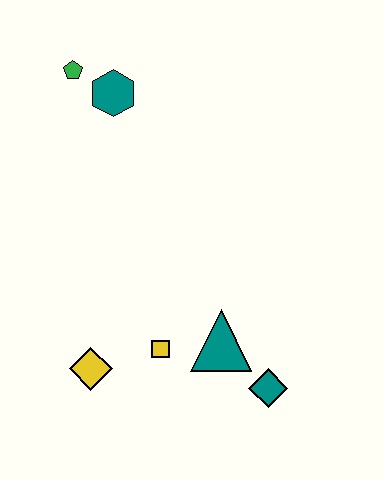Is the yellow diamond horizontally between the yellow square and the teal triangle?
No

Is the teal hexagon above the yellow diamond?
Yes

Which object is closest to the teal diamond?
The teal triangle is closest to the teal diamond.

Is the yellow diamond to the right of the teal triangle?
No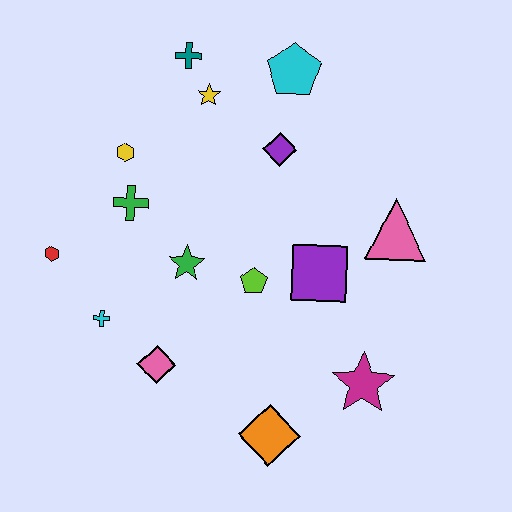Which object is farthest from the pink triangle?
The red hexagon is farthest from the pink triangle.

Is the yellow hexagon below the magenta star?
No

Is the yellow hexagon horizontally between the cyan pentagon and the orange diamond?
No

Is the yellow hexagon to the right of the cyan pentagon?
No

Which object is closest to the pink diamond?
The cyan cross is closest to the pink diamond.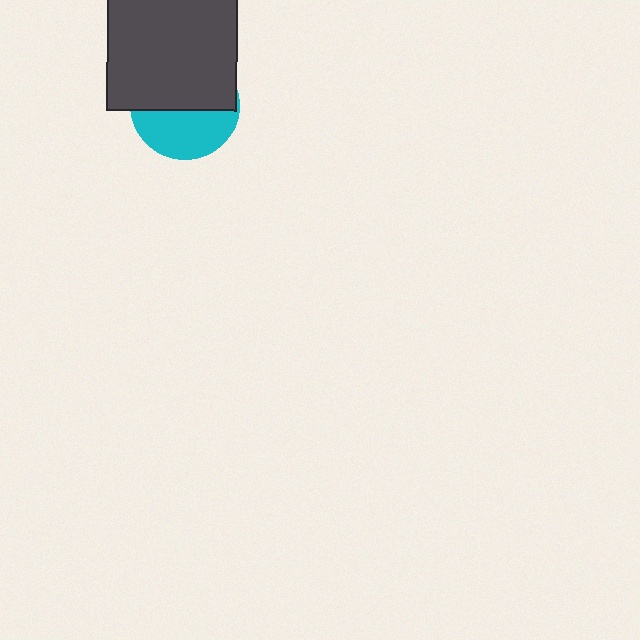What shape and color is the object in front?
The object in front is a dark gray rectangle.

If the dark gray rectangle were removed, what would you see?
You would see the complete cyan circle.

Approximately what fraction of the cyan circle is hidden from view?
Roughly 56% of the cyan circle is hidden behind the dark gray rectangle.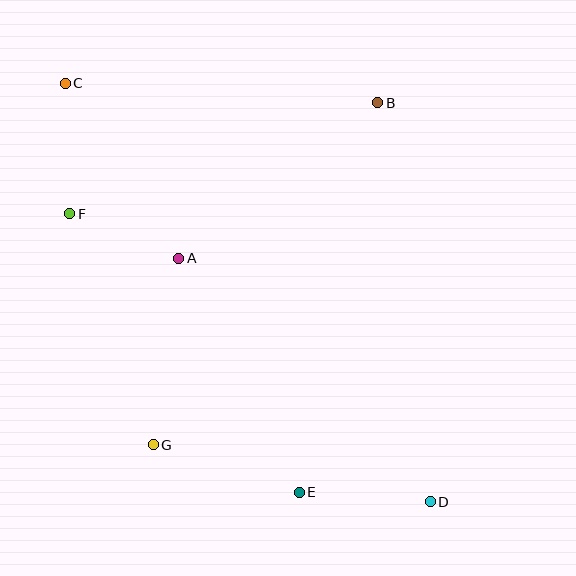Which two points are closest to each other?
Points A and F are closest to each other.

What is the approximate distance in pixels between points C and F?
The distance between C and F is approximately 130 pixels.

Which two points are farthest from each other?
Points C and D are farthest from each other.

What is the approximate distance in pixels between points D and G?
The distance between D and G is approximately 283 pixels.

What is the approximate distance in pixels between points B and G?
The distance between B and G is approximately 409 pixels.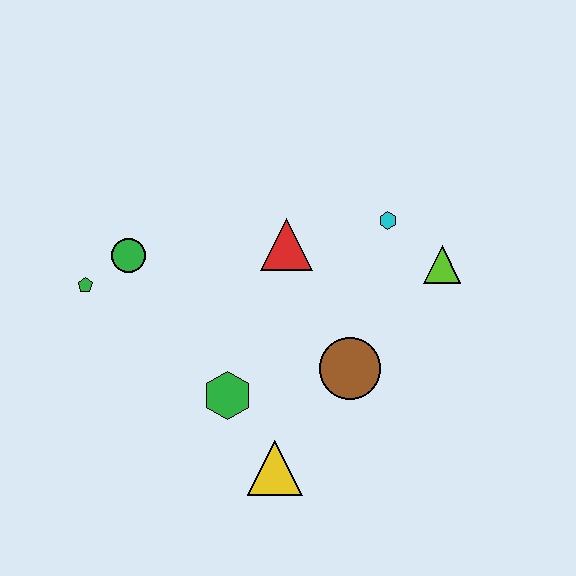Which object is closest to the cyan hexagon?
The lime triangle is closest to the cyan hexagon.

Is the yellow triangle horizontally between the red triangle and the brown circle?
No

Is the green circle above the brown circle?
Yes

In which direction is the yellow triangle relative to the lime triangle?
The yellow triangle is below the lime triangle.